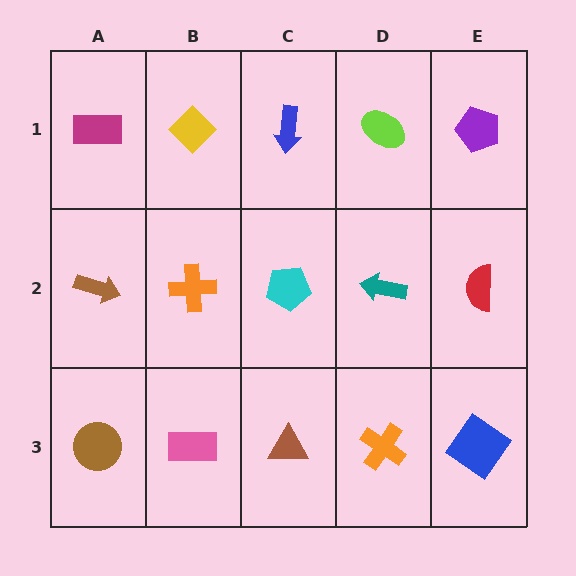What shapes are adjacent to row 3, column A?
A brown arrow (row 2, column A), a pink rectangle (row 3, column B).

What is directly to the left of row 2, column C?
An orange cross.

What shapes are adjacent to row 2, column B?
A yellow diamond (row 1, column B), a pink rectangle (row 3, column B), a brown arrow (row 2, column A), a cyan pentagon (row 2, column C).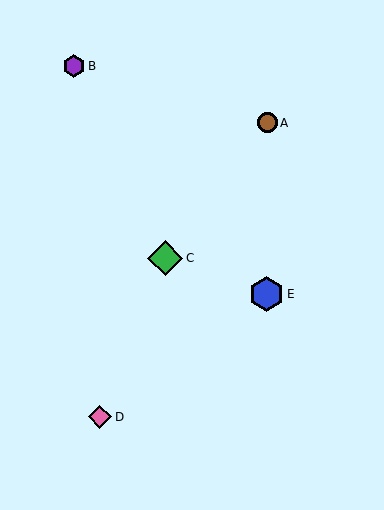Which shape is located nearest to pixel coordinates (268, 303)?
The blue hexagon (labeled E) at (266, 294) is nearest to that location.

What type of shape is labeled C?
Shape C is a green diamond.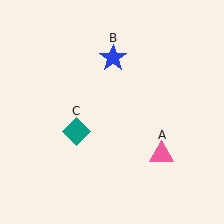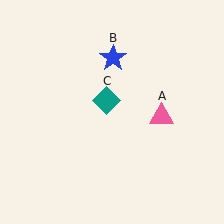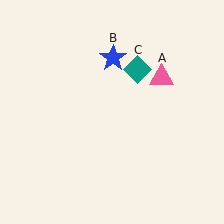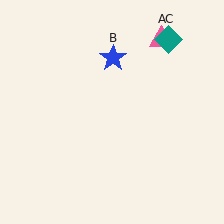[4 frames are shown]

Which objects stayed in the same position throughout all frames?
Blue star (object B) remained stationary.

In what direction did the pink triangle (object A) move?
The pink triangle (object A) moved up.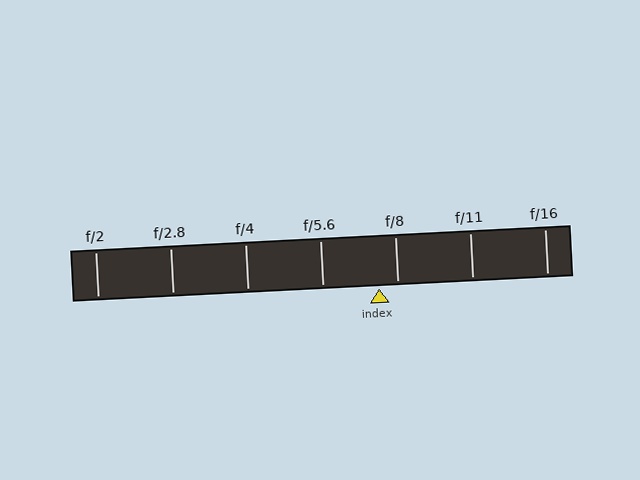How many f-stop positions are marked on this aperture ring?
There are 7 f-stop positions marked.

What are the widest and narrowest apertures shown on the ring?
The widest aperture shown is f/2 and the narrowest is f/16.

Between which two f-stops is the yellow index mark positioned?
The index mark is between f/5.6 and f/8.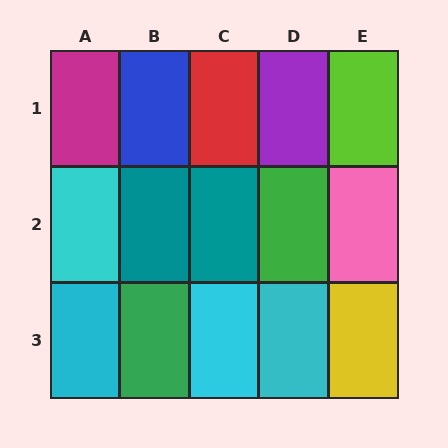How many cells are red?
1 cell is red.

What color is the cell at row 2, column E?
Pink.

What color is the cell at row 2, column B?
Teal.